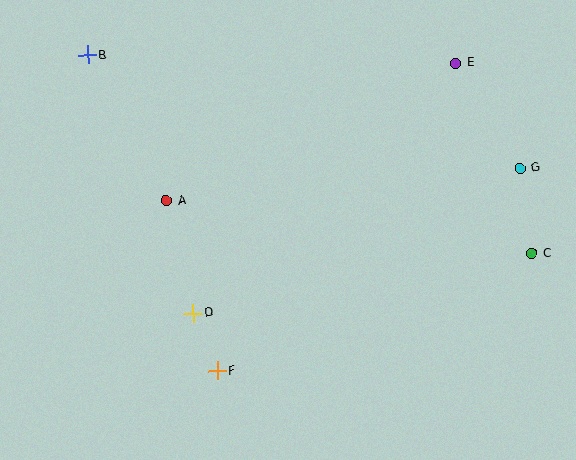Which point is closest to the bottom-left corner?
Point F is closest to the bottom-left corner.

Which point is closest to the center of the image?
Point A at (166, 201) is closest to the center.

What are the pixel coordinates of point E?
Point E is at (456, 63).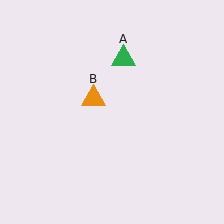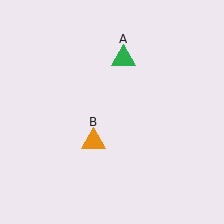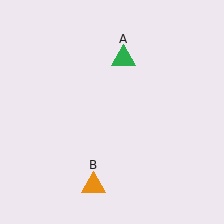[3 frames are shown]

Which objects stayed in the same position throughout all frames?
Green triangle (object A) remained stationary.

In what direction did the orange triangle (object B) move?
The orange triangle (object B) moved down.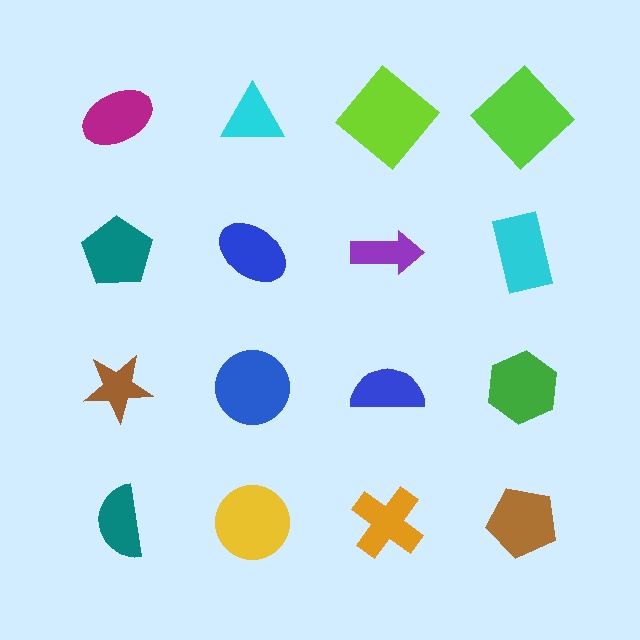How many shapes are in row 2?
4 shapes.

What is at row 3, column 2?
A blue circle.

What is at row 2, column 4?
A cyan rectangle.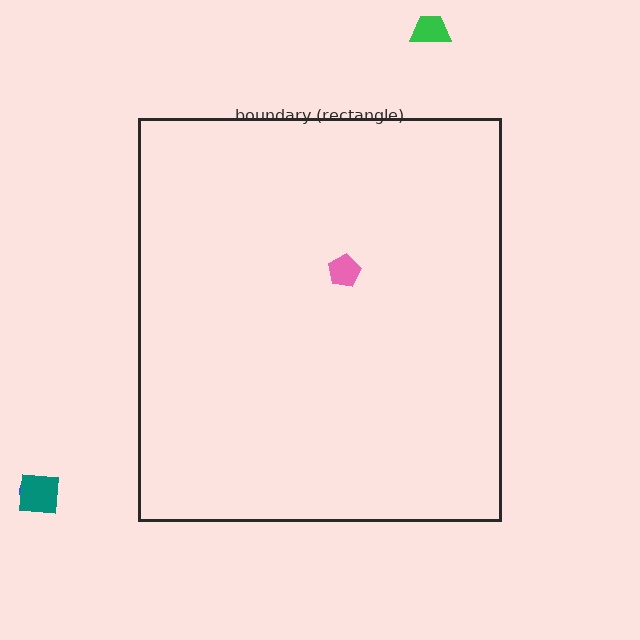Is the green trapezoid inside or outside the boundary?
Outside.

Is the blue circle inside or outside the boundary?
Outside.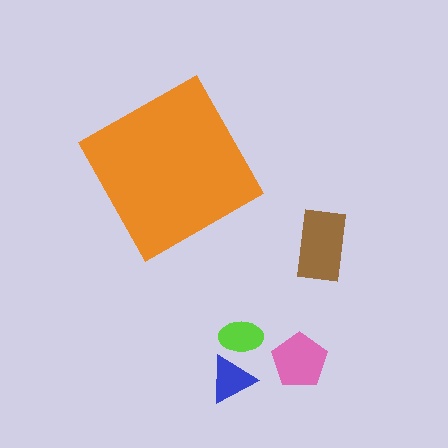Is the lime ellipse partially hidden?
No, the lime ellipse is fully visible.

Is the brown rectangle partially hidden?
No, the brown rectangle is fully visible.